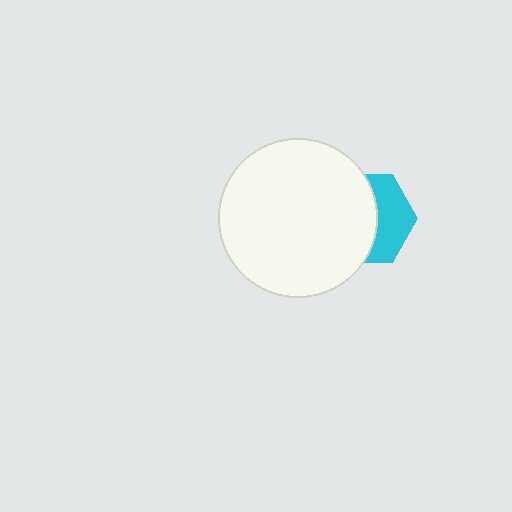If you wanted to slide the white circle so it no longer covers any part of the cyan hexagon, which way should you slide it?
Slide it left — that is the most direct way to separate the two shapes.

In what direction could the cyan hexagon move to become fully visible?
The cyan hexagon could move right. That would shift it out from behind the white circle entirely.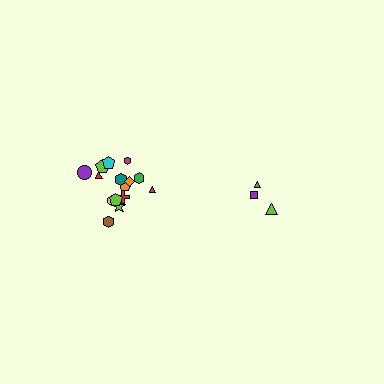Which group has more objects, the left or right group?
The left group.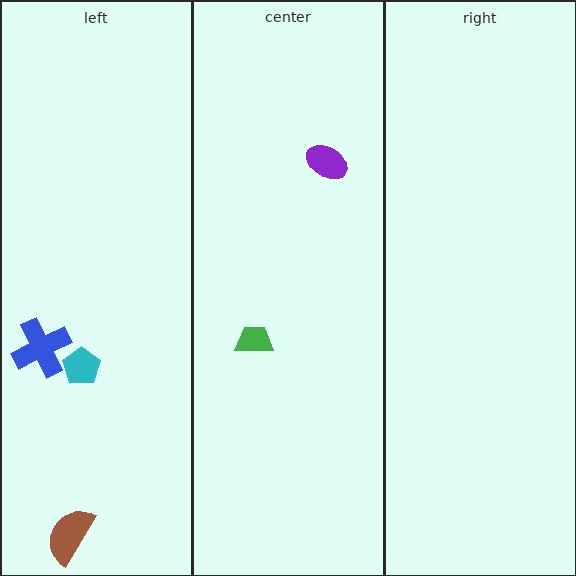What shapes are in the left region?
The cyan pentagon, the blue cross, the brown semicircle.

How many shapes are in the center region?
2.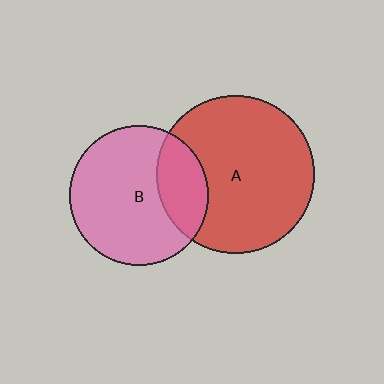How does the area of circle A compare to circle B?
Approximately 1.3 times.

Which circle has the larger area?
Circle A (red).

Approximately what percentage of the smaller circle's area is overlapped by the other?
Approximately 25%.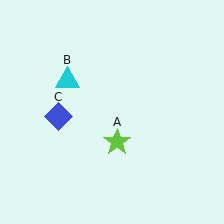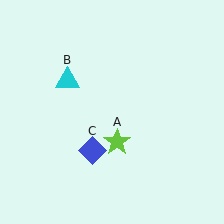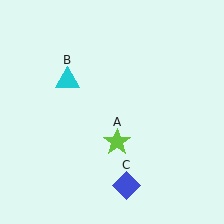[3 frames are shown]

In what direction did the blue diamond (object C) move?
The blue diamond (object C) moved down and to the right.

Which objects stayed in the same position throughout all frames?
Lime star (object A) and cyan triangle (object B) remained stationary.